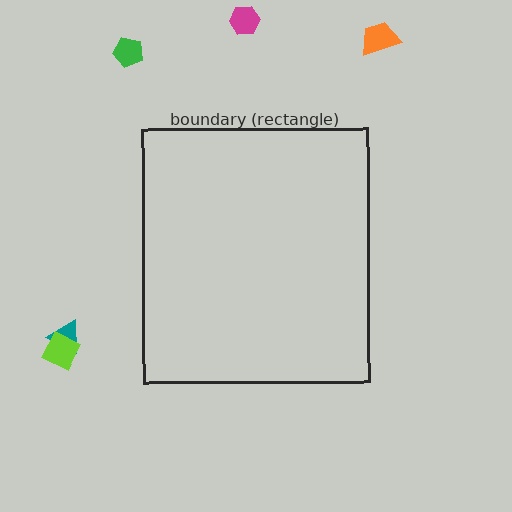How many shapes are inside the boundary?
0 inside, 5 outside.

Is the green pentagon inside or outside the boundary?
Outside.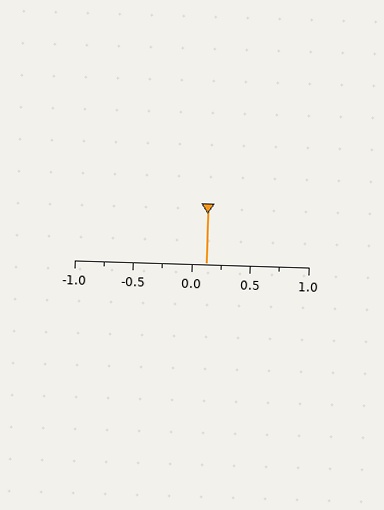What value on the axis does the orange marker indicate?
The marker indicates approximately 0.12.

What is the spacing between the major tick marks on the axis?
The major ticks are spaced 0.5 apart.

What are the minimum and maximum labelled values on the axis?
The axis runs from -1.0 to 1.0.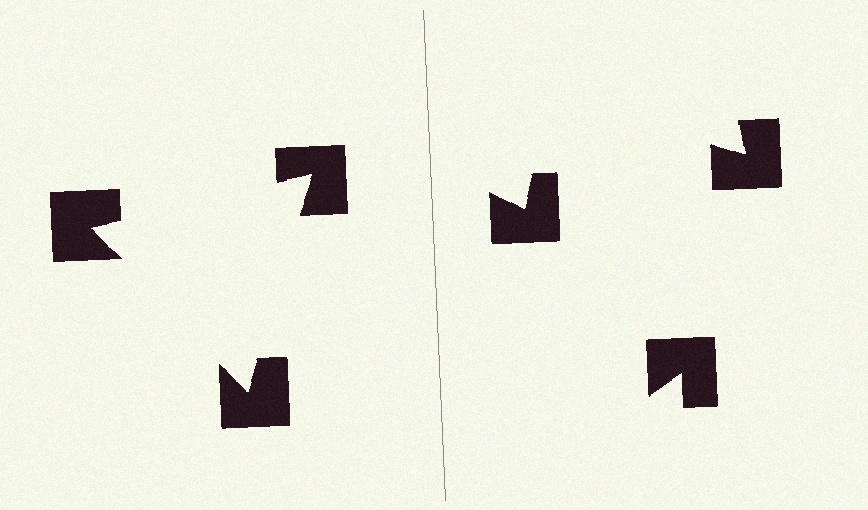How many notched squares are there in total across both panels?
6 — 3 on each side.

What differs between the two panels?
The notched squares are positioned identically on both sides; only the wedge orientations differ. On the left they align to a triangle; on the right they are misaligned.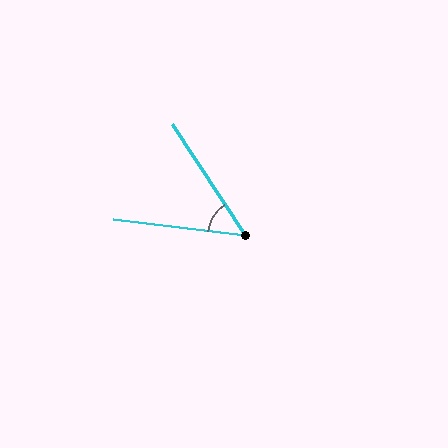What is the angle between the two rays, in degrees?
Approximately 50 degrees.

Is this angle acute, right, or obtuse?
It is acute.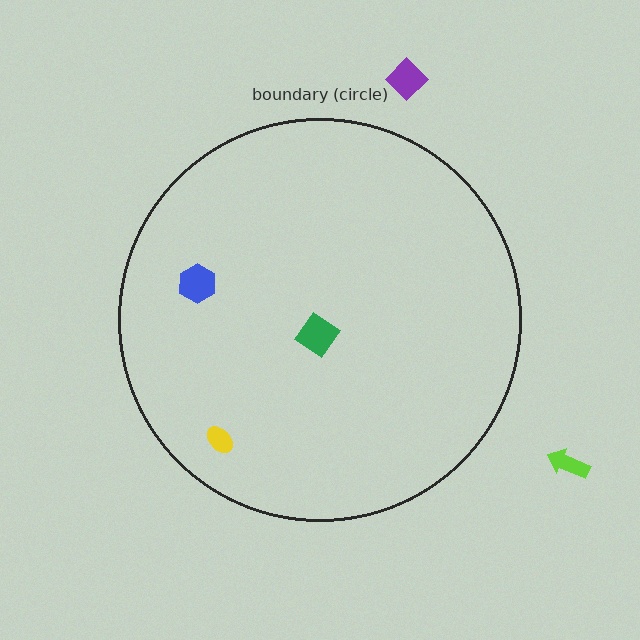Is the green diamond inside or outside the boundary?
Inside.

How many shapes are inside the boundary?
3 inside, 2 outside.